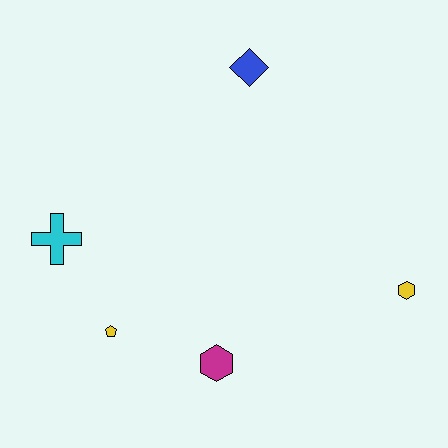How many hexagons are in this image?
There are 2 hexagons.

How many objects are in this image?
There are 5 objects.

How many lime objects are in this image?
There are no lime objects.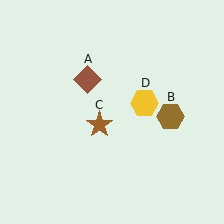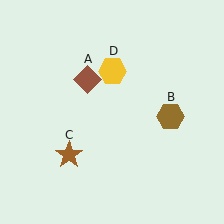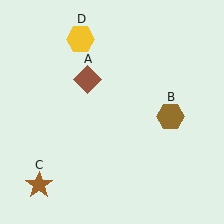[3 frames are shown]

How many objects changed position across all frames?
2 objects changed position: brown star (object C), yellow hexagon (object D).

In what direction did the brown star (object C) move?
The brown star (object C) moved down and to the left.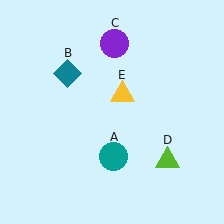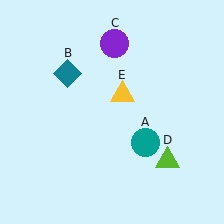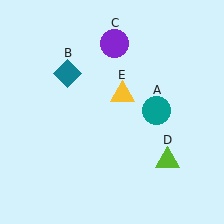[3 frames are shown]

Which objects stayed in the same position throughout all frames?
Teal diamond (object B) and purple circle (object C) and lime triangle (object D) and yellow triangle (object E) remained stationary.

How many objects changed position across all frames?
1 object changed position: teal circle (object A).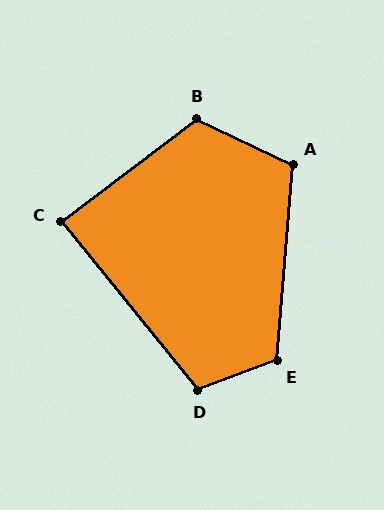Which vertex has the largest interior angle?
B, at approximately 118 degrees.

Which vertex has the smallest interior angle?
C, at approximately 88 degrees.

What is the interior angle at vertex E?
Approximately 115 degrees (obtuse).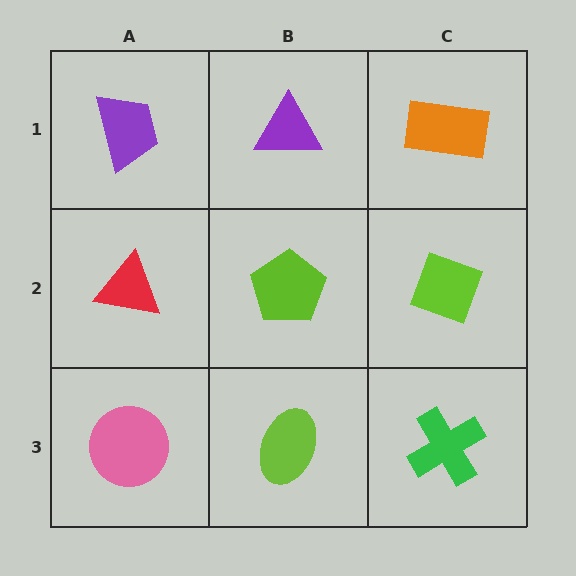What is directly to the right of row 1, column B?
An orange rectangle.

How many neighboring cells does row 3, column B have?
3.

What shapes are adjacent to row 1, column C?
A lime diamond (row 2, column C), a purple triangle (row 1, column B).